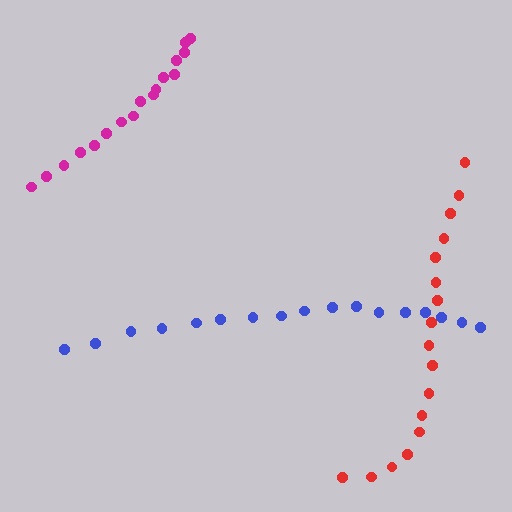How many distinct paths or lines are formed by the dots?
There are 3 distinct paths.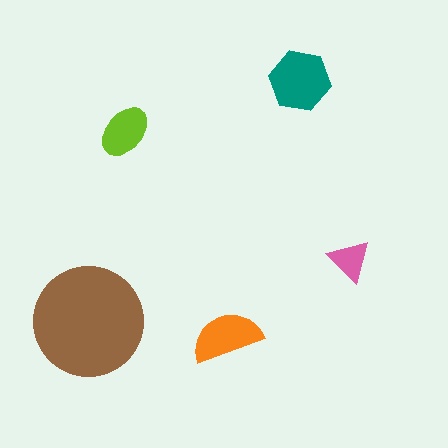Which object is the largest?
The brown circle.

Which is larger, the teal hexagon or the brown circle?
The brown circle.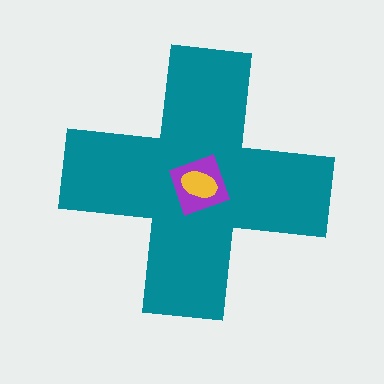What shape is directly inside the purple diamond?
The yellow ellipse.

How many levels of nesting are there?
3.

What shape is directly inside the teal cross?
The purple diamond.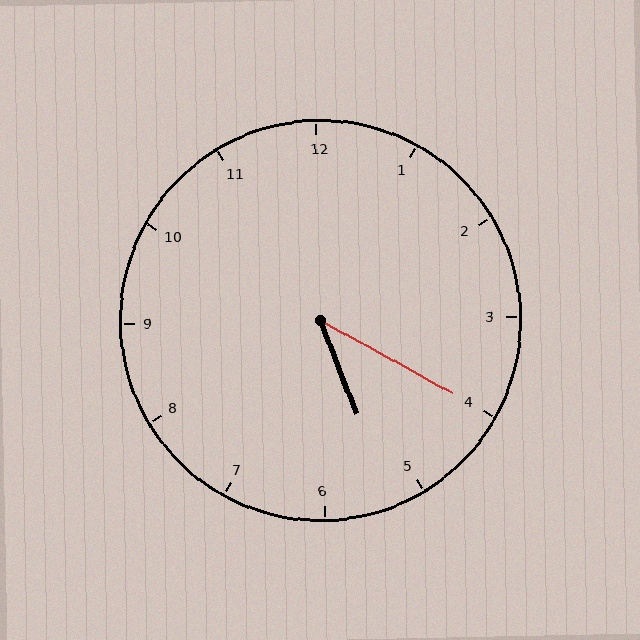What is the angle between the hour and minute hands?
Approximately 40 degrees.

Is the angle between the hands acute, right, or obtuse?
It is acute.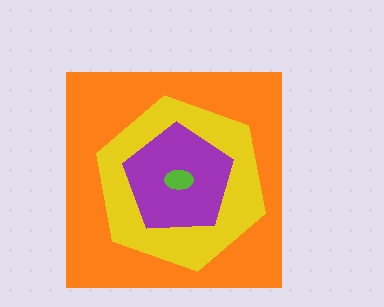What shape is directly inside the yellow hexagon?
The purple pentagon.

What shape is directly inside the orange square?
The yellow hexagon.